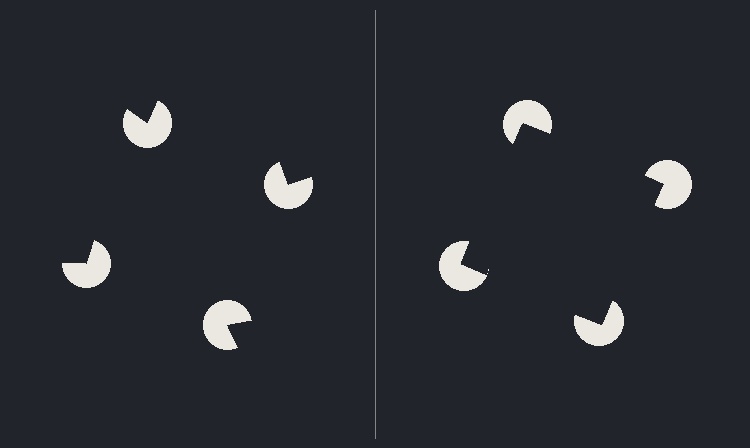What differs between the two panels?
The pac-man discs are positioned identically on both sides; only the wedge orientations differ. On the right they align to a square; on the left they are misaligned.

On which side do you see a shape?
An illusory square appears on the right side. On the left side the wedge cuts are rotated, so no coherent shape forms.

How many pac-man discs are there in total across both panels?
8 — 4 on each side.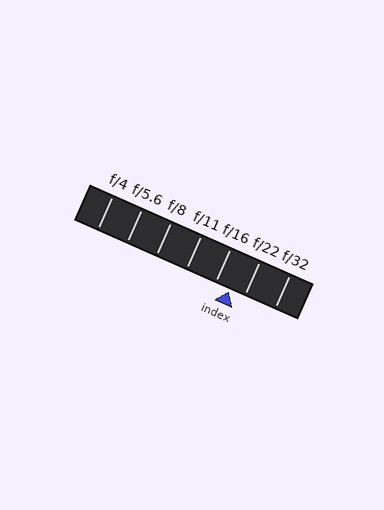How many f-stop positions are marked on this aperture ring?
There are 7 f-stop positions marked.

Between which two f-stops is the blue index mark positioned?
The index mark is between f/16 and f/22.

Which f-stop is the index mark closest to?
The index mark is closest to f/16.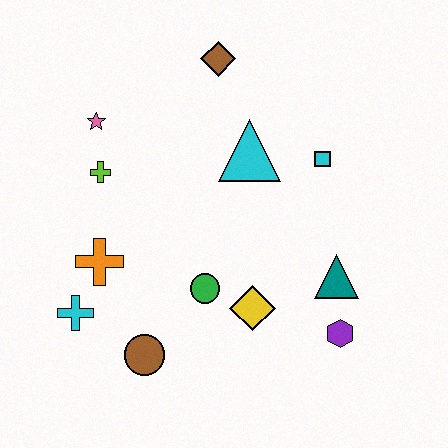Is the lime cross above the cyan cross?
Yes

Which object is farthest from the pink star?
The purple hexagon is farthest from the pink star.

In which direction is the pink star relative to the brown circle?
The pink star is above the brown circle.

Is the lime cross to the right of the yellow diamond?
No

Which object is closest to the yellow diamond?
The green circle is closest to the yellow diamond.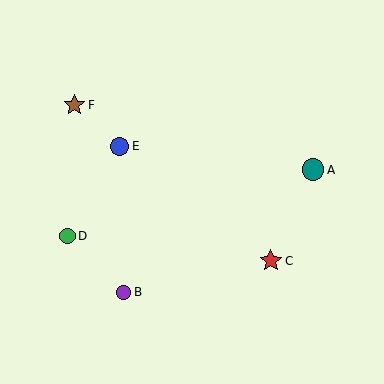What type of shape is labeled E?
Shape E is a blue circle.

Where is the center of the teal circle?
The center of the teal circle is at (313, 170).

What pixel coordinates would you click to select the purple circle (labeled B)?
Click at (123, 292) to select the purple circle B.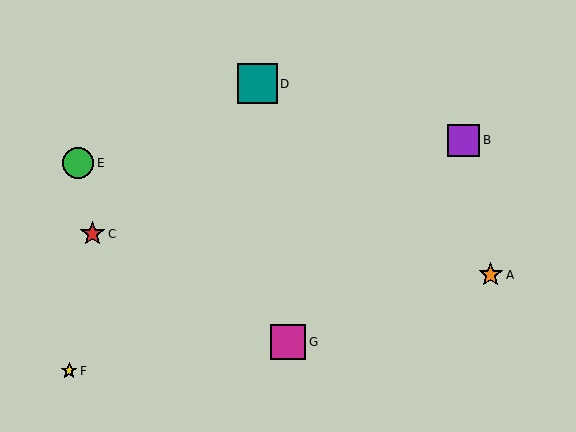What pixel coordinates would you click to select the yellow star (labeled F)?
Click at (69, 371) to select the yellow star F.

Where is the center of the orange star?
The center of the orange star is at (491, 275).